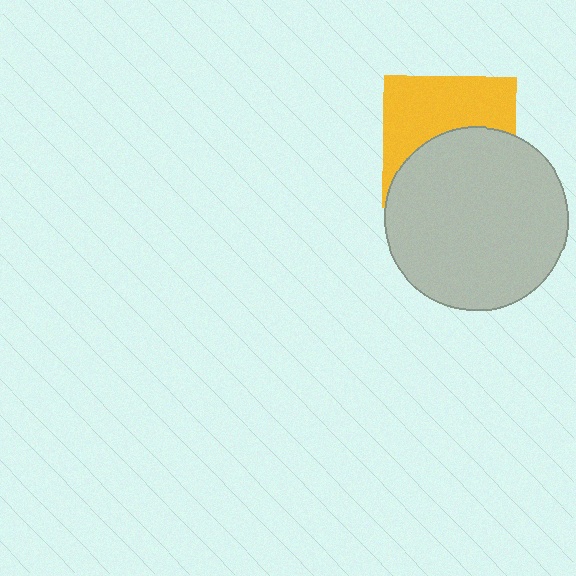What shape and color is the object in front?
The object in front is a light gray circle.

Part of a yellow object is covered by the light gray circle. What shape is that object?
It is a square.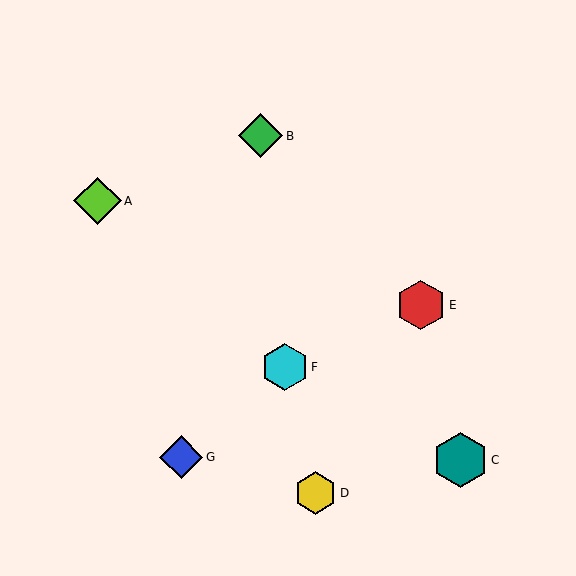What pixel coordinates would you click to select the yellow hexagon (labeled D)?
Click at (315, 493) to select the yellow hexagon D.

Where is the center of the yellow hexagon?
The center of the yellow hexagon is at (315, 493).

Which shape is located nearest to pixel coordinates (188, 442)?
The blue diamond (labeled G) at (181, 457) is nearest to that location.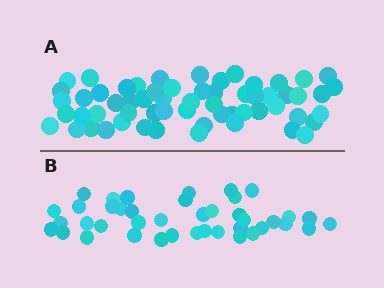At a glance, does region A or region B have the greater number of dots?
Region A (the top region) has more dots.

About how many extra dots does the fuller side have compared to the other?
Region A has approximately 20 more dots than region B.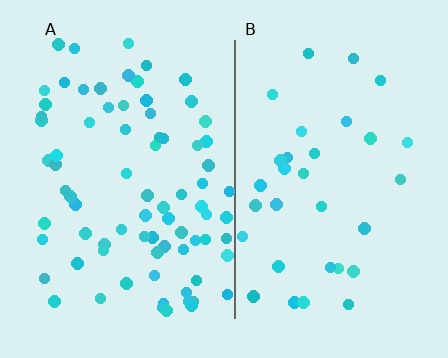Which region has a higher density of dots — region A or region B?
A (the left).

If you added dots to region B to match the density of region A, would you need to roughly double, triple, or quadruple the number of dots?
Approximately double.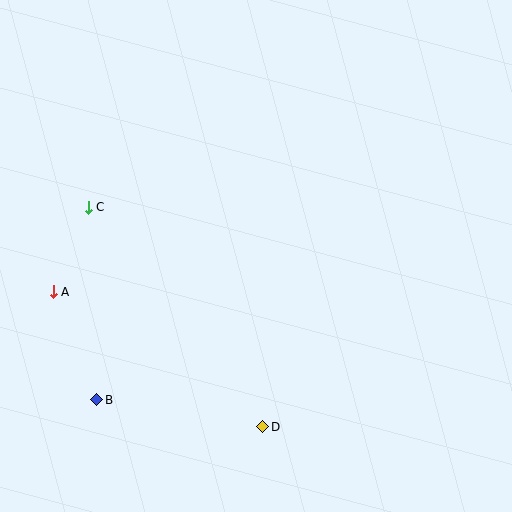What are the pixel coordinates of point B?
Point B is at (97, 400).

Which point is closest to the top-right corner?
Point C is closest to the top-right corner.